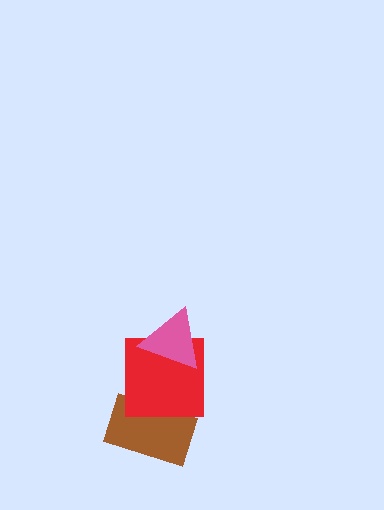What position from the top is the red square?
The red square is 2nd from the top.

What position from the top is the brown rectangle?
The brown rectangle is 3rd from the top.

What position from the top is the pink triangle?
The pink triangle is 1st from the top.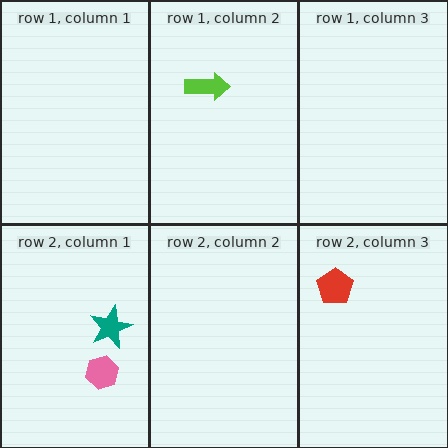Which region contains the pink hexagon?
The row 2, column 1 region.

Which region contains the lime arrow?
The row 1, column 2 region.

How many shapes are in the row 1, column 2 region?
1.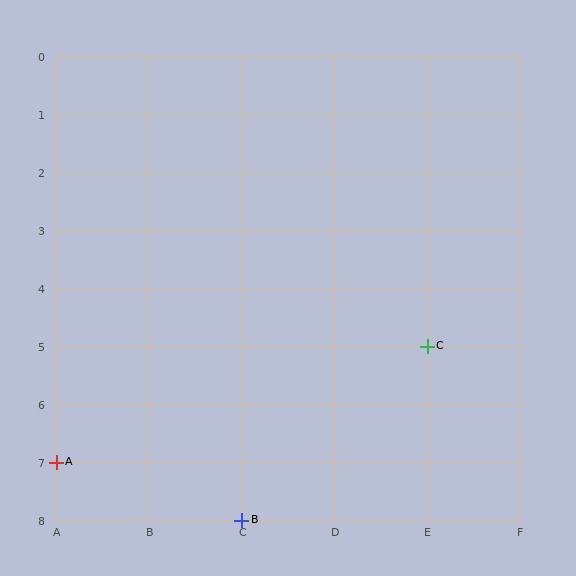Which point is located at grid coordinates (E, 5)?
Point C is at (E, 5).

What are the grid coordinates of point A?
Point A is at grid coordinates (A, 7).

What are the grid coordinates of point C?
Point C is at grid coordinates (E, 5).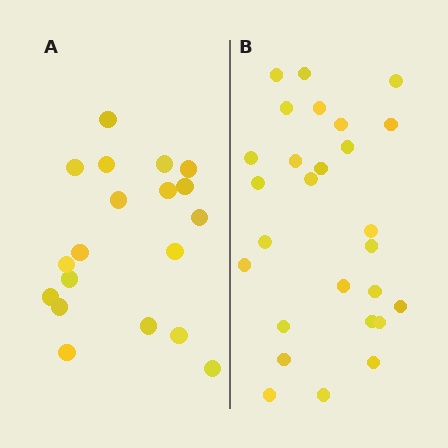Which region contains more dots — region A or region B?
Region B (the right region) has more dots.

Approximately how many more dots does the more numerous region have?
Region B has roughly 8 or so more dots than region A.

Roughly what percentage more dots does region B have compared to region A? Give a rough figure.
About 40% more.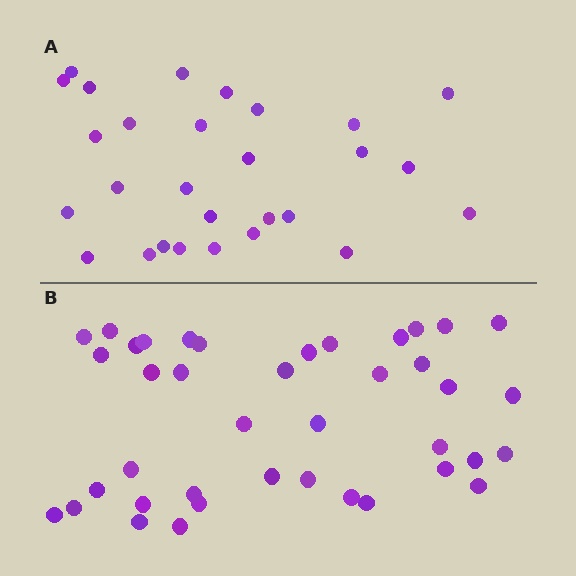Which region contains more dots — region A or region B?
Region B (the bottom region) has more dots.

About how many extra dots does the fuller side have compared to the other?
Region B has roughly 12 or so more dots than region A.